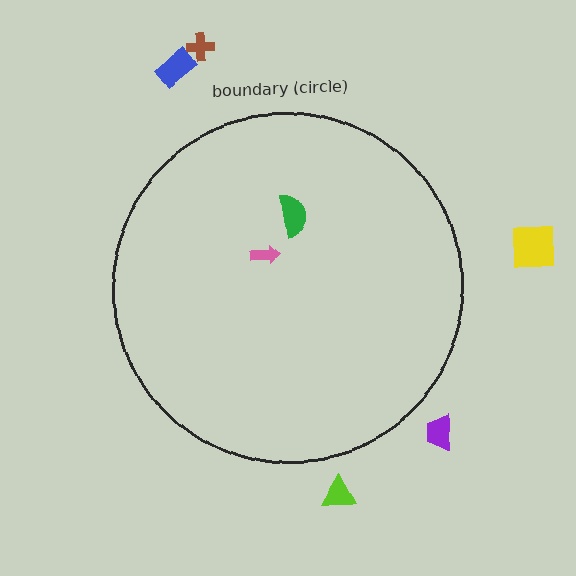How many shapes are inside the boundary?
2 inside, 5 outside.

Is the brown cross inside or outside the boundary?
Outside.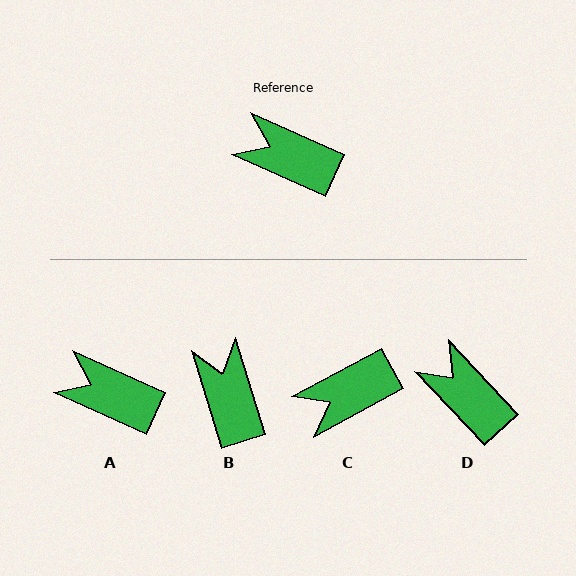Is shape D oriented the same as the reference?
No, it is off by about 23 degrees.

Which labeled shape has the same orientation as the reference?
A.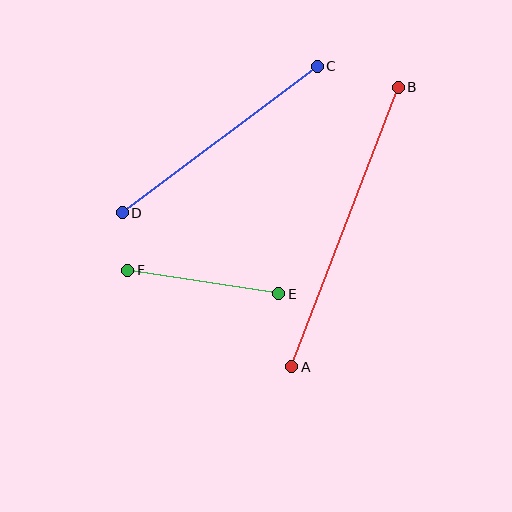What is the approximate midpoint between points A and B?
The midpoint is at approximately (345, 227) pixels.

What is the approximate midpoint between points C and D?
The midpoint is at approximately (220, 139) pixels.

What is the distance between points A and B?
The distance is approximately 299 pixels.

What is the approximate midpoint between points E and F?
The midpoint is at approximately (203, 282) pixels.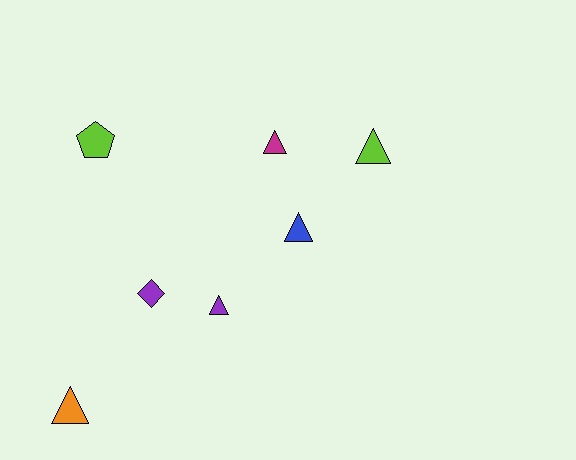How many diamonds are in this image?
There is 1 diamond.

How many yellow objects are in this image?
There are no yellow objects.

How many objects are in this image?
There are 7 objects.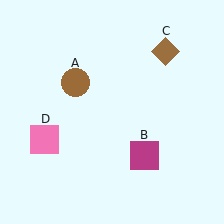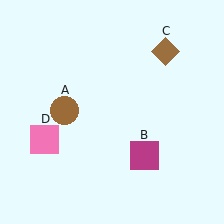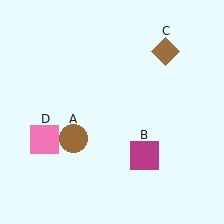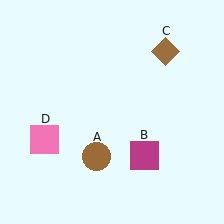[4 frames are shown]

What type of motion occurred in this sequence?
The brown circle (object A) rotated counterclockwise around the center of the scene.